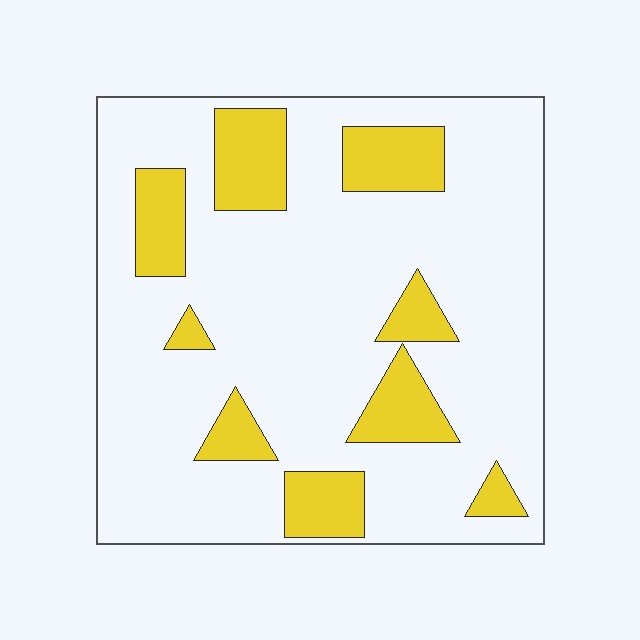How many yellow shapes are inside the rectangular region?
9.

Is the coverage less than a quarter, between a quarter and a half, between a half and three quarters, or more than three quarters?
Less than a quarter.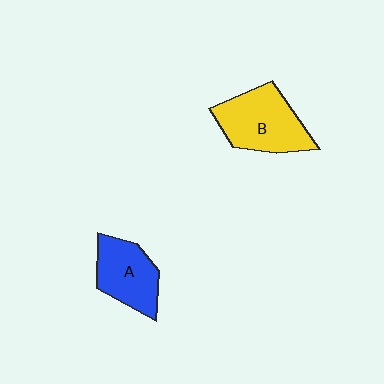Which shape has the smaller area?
Shape A (blue).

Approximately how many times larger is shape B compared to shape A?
Approximately 1.3 times.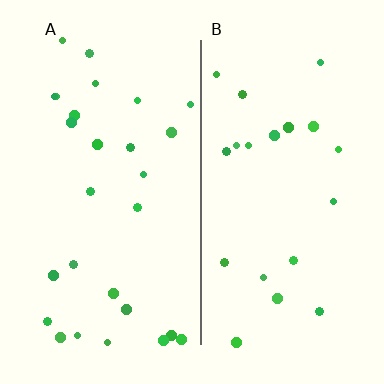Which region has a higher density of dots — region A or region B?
A (the left).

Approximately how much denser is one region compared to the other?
Approximately 1.4× — region A over region B.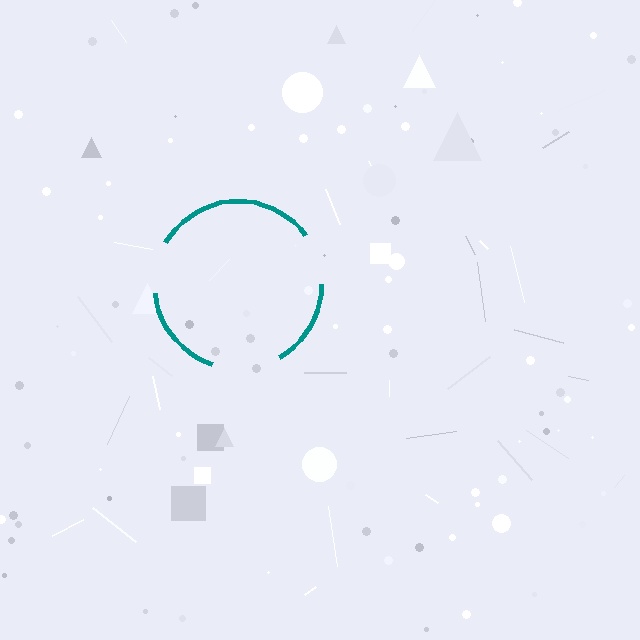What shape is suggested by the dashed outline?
The dashed outline suggests a circle.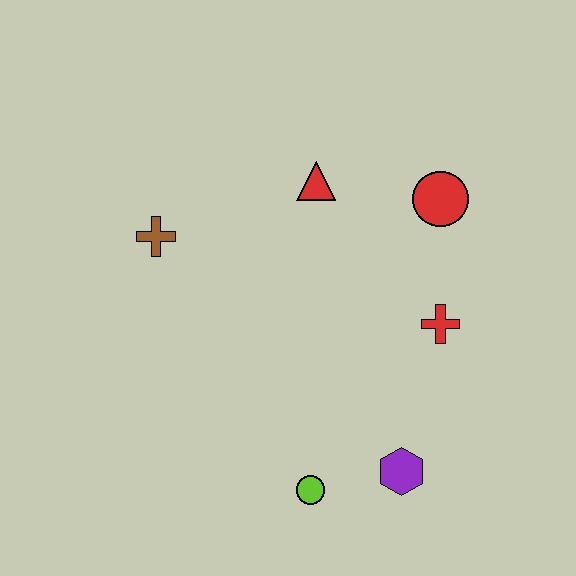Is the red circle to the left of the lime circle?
No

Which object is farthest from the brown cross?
The purple hexagon is farthest from the brown cross.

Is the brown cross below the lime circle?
No